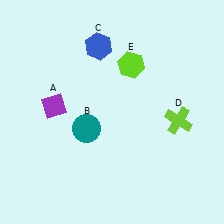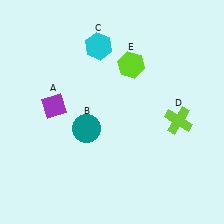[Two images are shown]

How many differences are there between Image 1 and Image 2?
There is 1 difference between the two images.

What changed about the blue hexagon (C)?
In Image 1, C is blue. In Image 2, it changed to cyan.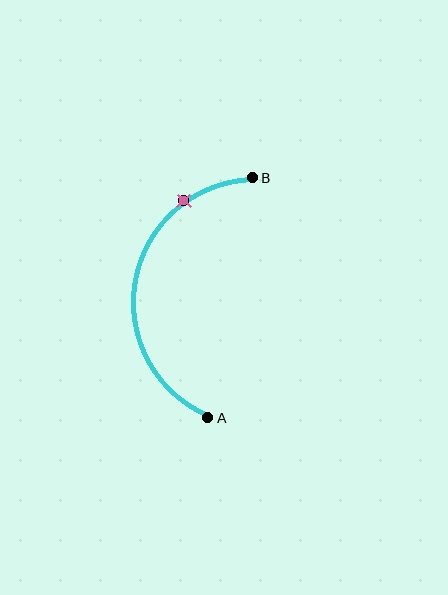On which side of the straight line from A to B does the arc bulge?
The arc bulges to the left of the straight line connecting A and B.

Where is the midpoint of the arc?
The arc midpoint is the point on the curve farthest from the straight line joining A and B. It sits to the left of that line.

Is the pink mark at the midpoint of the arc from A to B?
No. The pink mark lies on the arc but is closer to endpoint B. The arc midpoint would be at the point on the curve equidistant along the arc from both A and B.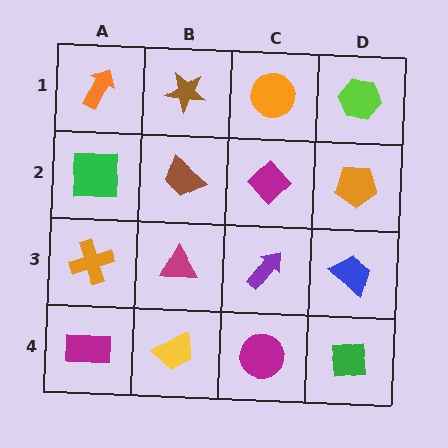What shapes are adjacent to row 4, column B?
A magenta triangle (row 3, column B), a magenta rectangle (row 4, column A), a magenta circle (row 4, column C).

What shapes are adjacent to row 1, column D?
An orange pentagon (row 2, column D), an orange circle (row 1, column C).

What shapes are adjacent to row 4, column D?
A blue trapezoid (row 3, column D), a magenta circle (row 4, column C).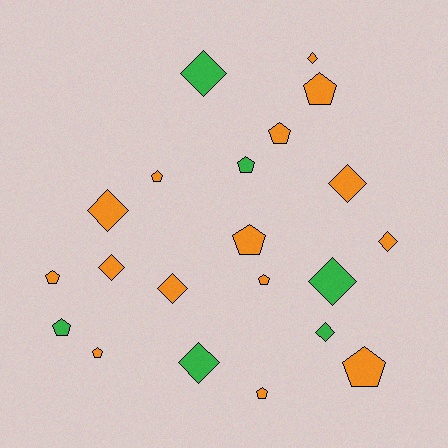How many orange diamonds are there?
There are 6 orange diamonds.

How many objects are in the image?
There are 21 objects.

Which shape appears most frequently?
Pentagon, with 11 objects.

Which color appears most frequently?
Orange, with 15 objects.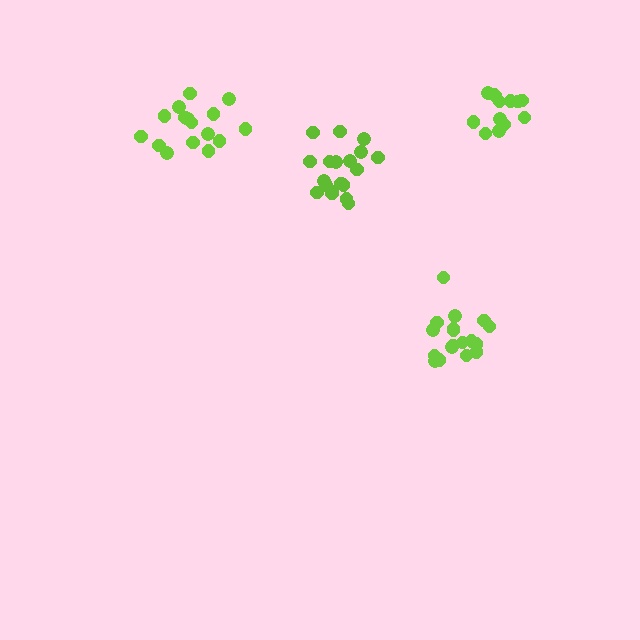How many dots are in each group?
Group 1: 16 dots, Group 2: 19 dots, Group 3: 18 dots, Group 4: 13 dots (66 total).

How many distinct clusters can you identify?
There are 4 distinct clusters.